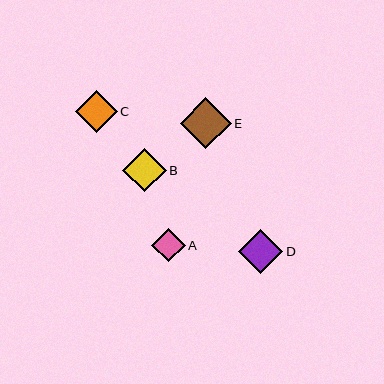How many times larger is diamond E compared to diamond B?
Diamond E is approximately 1.2 times the size of diamond B.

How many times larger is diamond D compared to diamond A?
Diamond D is approximately 1.3 times the size of diamond A.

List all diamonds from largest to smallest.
From largest to smallest: E, D, B, C, A.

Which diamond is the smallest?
Diamond A is the smallest with a size of approximately 33 pixels.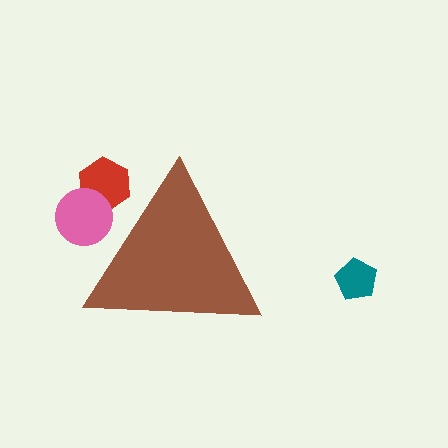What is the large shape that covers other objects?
A brown triangle.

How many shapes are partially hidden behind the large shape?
2 shapes are partially hidden.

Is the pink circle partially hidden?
Yes, the pink circle is partially hidden behind the brown triangle.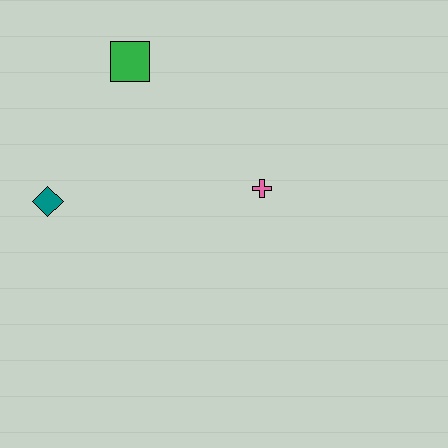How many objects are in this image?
There are 3 objects.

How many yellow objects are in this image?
There are no yellow objects.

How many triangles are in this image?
There are no triangles.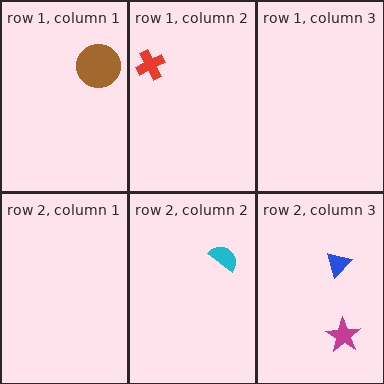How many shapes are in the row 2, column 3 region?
2.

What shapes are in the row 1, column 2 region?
The red cross.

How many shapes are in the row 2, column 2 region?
1.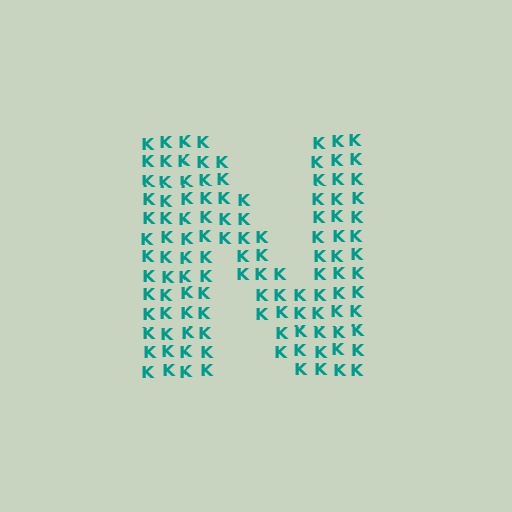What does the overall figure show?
The overall figure shows the letter N.